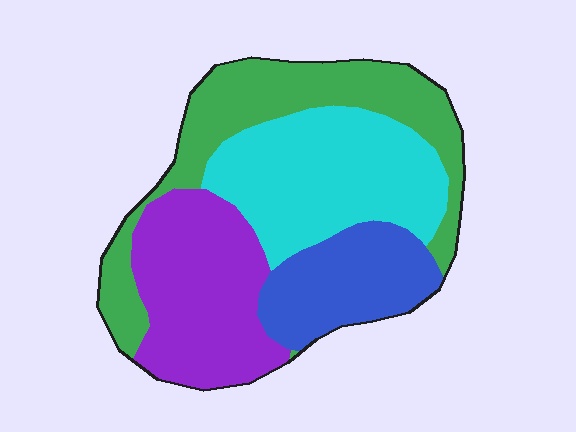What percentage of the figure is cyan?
Cyan takes up about one quarter (1/4) of the figure.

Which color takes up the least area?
Blue, at roughly 15%.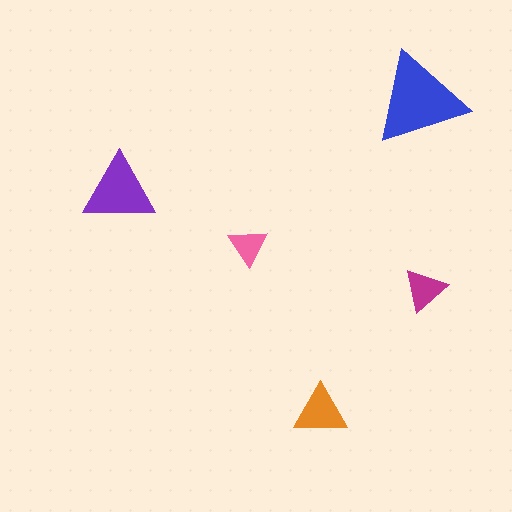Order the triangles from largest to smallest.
the blue one, the purple one, the orange one, the magenta one, the pink one.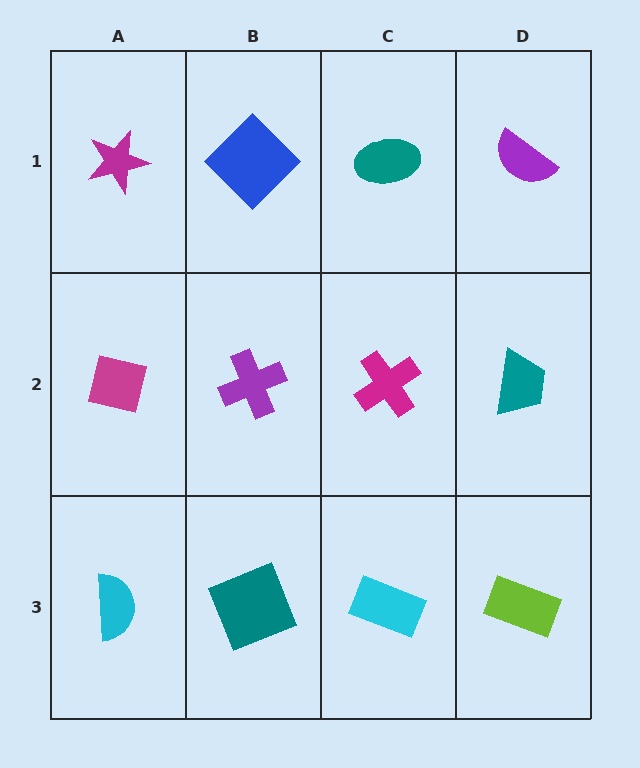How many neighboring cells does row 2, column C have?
4.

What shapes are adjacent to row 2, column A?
A magenta star (row 1, column A), a cyan semicircle (row 3, column A), a purple cross (row 2, column B).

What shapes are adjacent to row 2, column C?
A teal ellipse (row 1, column C), a cyan rectangle (row 3, column C), a purple cross (row 2, column B), a teal trapezoid (row 2, column D).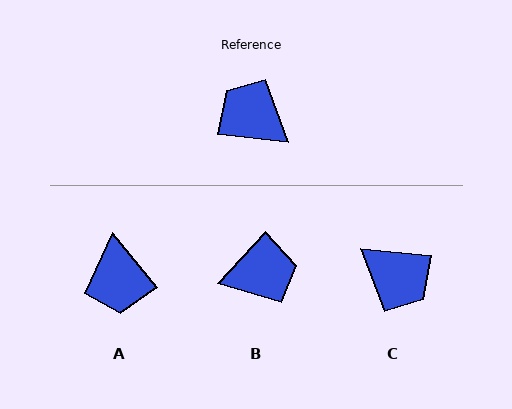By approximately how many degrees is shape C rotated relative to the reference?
Approximately 179 degrees clockwise.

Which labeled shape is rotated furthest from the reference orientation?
C, about 179 degrees away.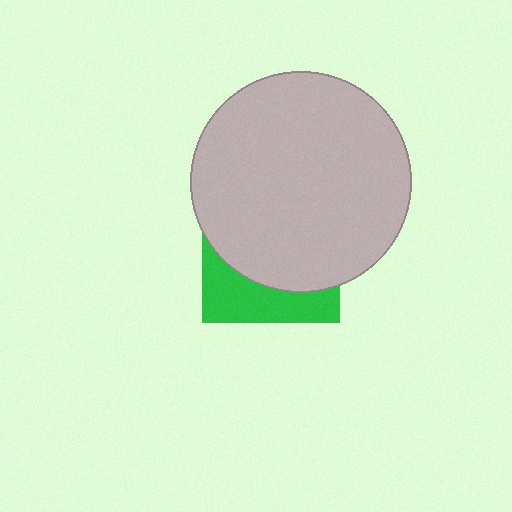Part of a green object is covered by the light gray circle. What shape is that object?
It is a square.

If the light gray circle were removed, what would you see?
You would see the complete green square.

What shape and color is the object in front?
The object in front is a light gray circle.